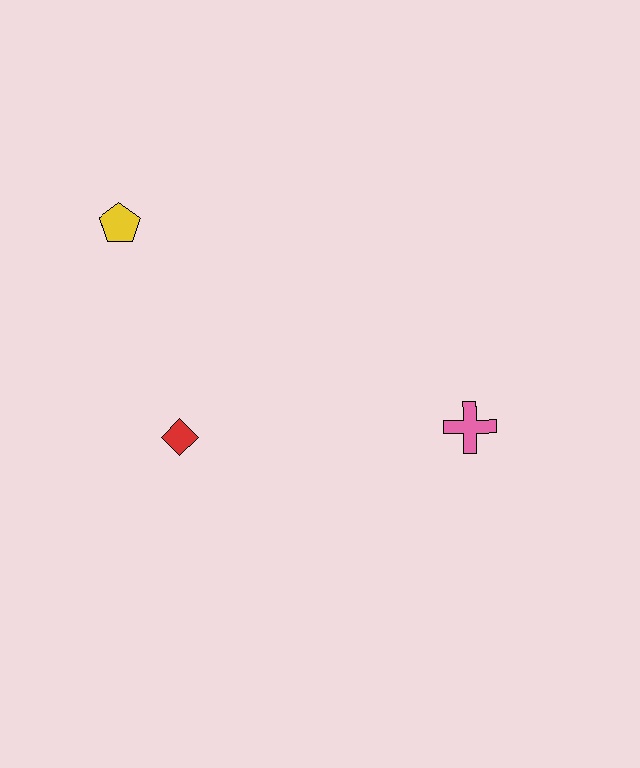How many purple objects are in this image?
There are no purple objects.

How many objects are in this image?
There are 3 objects.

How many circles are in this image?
There are no circles.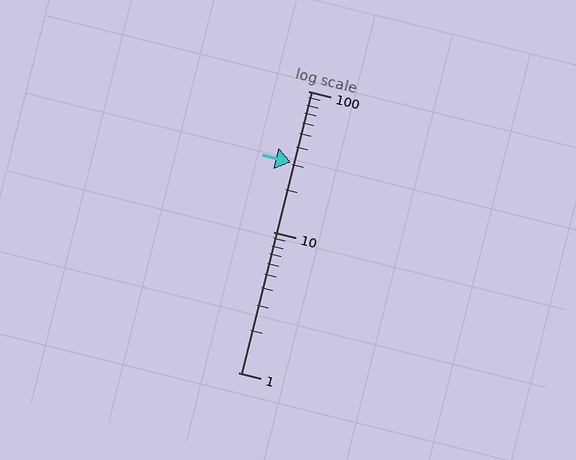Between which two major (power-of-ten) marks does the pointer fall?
The pointer is between 10 and 100.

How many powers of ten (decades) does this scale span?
The scale spans 2 decades, from 1 to 100.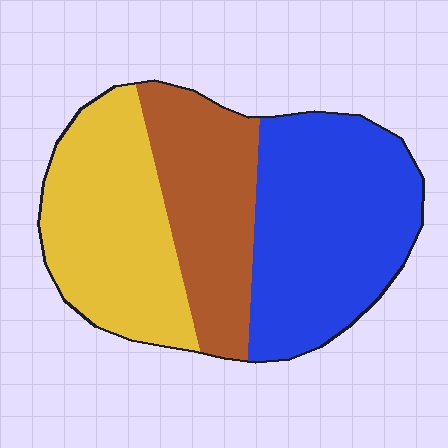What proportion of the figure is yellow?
Yellow takes up about one third (1/3) of the figure.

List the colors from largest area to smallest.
From largest to smallest: blue, yellow, brown.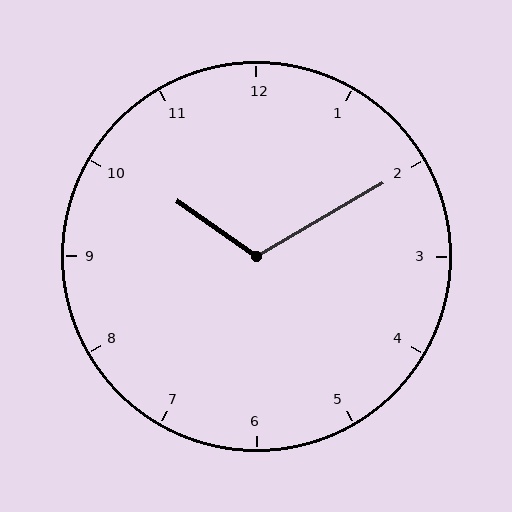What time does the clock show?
10:10.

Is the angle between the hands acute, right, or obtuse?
It is obtuse.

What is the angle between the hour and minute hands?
Approximately 115 degrees.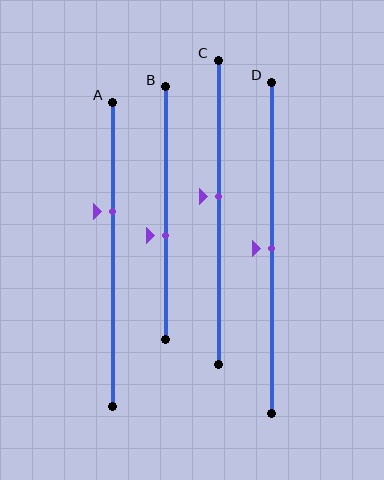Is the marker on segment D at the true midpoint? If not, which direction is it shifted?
Yes, the marker on segment D is at the true midpoint.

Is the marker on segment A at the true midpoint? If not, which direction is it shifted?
No, the marker on segment A is shifted upward by about 14% of the segment length.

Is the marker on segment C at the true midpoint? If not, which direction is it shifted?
No, the marker on segment C is shifted upward by about 5% of the segment length.